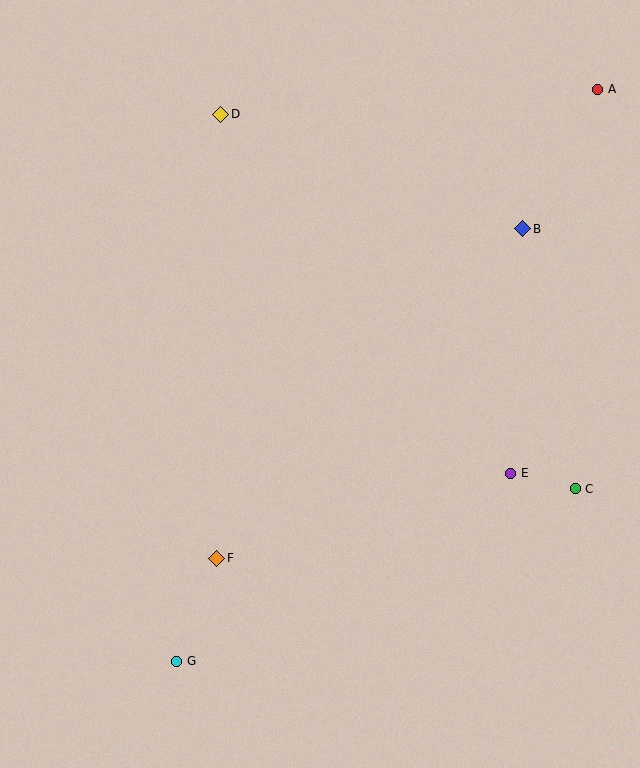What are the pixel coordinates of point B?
Point B is at (523, 229).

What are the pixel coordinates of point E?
Point E is at (511, 473).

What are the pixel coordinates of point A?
Point A is at (598, 89).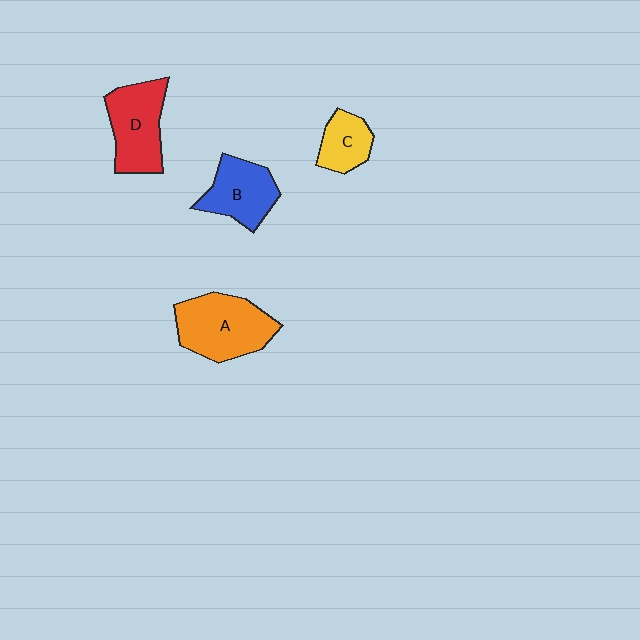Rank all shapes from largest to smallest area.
From largest to smallest: A (orange), D (red), B (blue), C (yellow).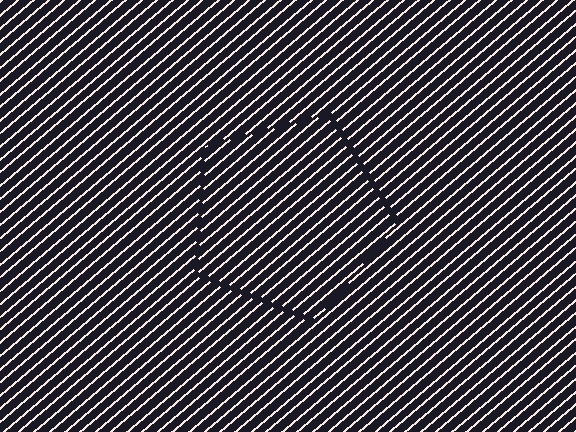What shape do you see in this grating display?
An illusory pentagon. The interior of the shape contains the same grating, shifted by half a period — the contour is defined by the phase discontinuity where line-ends from the inner and outer gratings abut.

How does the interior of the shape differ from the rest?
The interior of the shape contains the same grating, shifted by half a period — the contour is defined by the phase discontinuity where line-ends from the inner and outer gratings abut.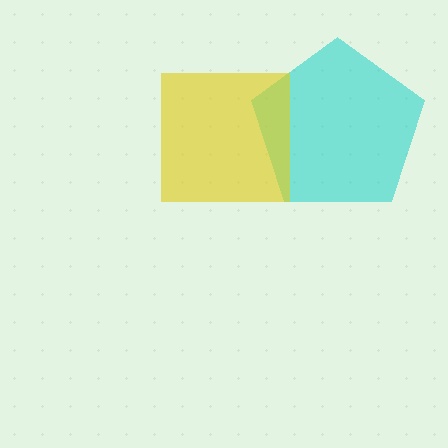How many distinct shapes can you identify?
There are 2 distinct shapes: a cyan pentagon, a yellow square.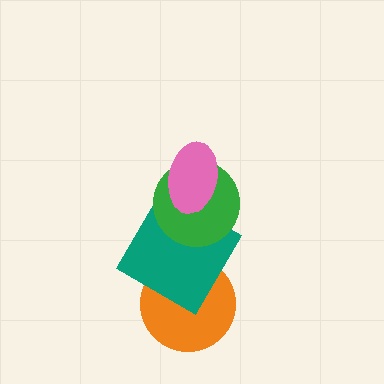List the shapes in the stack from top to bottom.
From top to bottom: the pink ellipse, the green circle, the teal square, the orange circle.